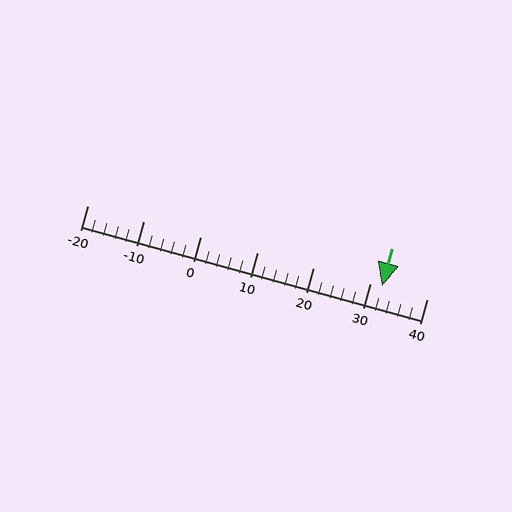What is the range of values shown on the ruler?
The ruler shows values from -20 to 40.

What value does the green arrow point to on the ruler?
The green arrow points to approximately 32.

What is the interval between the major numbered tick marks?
The major tick marks are spaced 10 units apart.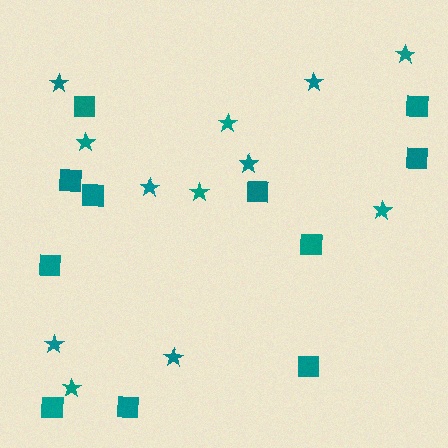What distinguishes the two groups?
There are 2 groups: one group of stars (12) and one group of squares (11).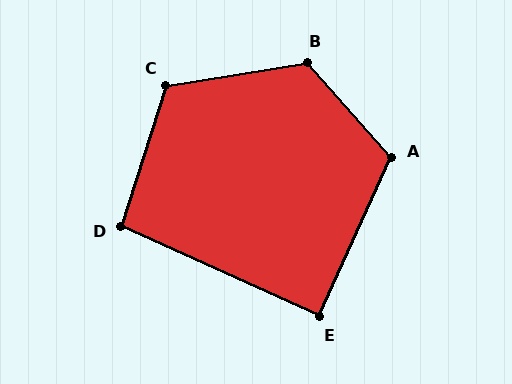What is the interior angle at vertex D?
Approximately 97 degrees (obtuse).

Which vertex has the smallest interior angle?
E, at approximately 90 degrees.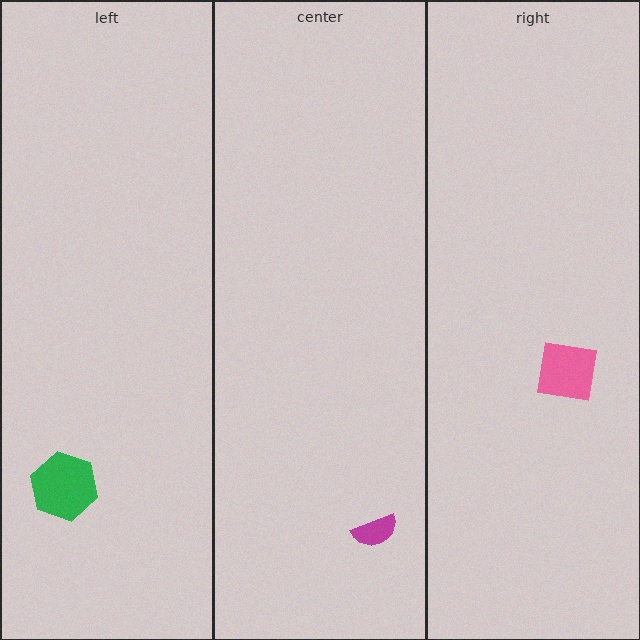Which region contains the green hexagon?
The left region.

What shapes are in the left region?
The green hexagon.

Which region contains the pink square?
The right region.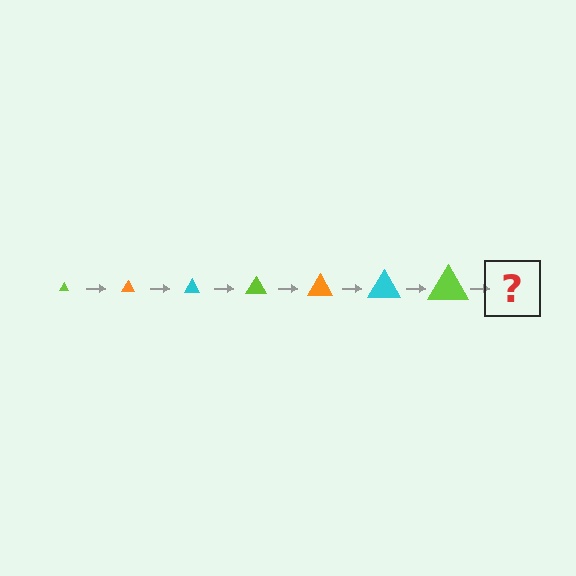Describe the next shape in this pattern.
It should be an orange triangle, larger than the previous one.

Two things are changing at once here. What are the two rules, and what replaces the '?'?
The two rules are that the triangle grows larger each step and the color cycles through lime, orange, and cyan. The '?' should be an orange triangle, larger than the previous one.